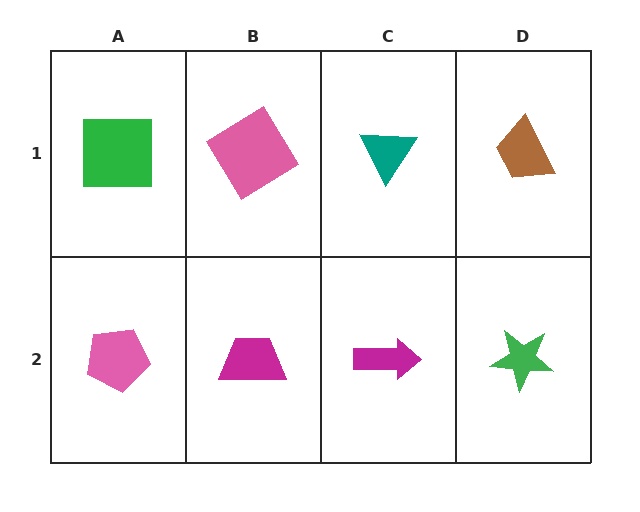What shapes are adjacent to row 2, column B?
A pink diamond (row 1, column B), a pink pentagon (row 2, column A), a magenta arrow (row 2, column C).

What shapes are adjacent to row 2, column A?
A green square (row 1, column A), a magenta trapezoid (row 2, column B).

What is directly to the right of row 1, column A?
A pink diamond.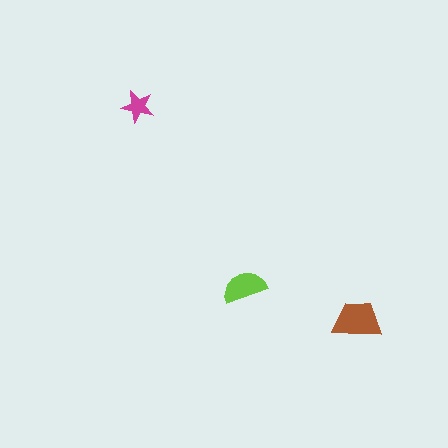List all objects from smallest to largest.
The magenta star, the lime semicircle, the brown trapezoid.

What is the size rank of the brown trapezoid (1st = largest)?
1st.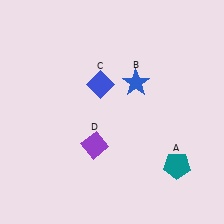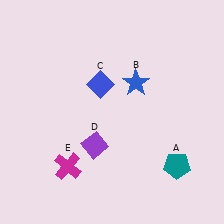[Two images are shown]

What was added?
A magenta cross (E) was added in Image 2.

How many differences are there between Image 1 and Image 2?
There is 1 difference between the two images.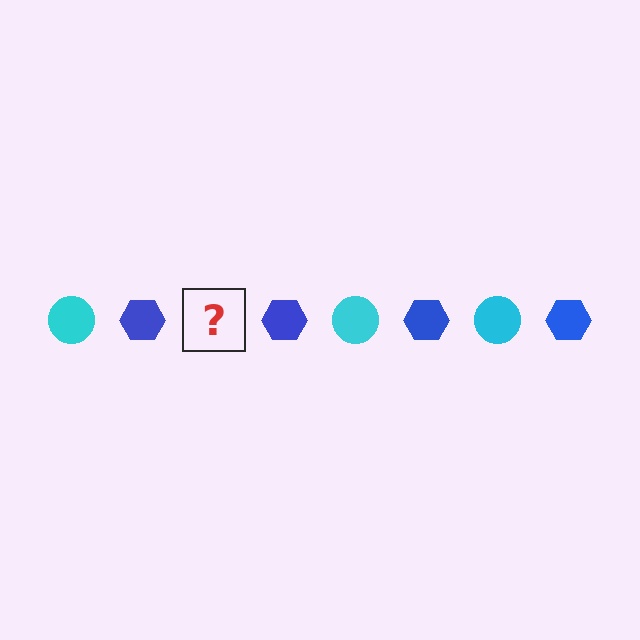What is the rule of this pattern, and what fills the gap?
The rule is that the pattern alternates between cyan circle and blue hexagon. The gap should be filled with a cyan circle.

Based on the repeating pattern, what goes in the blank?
The blank should be a cyan circle.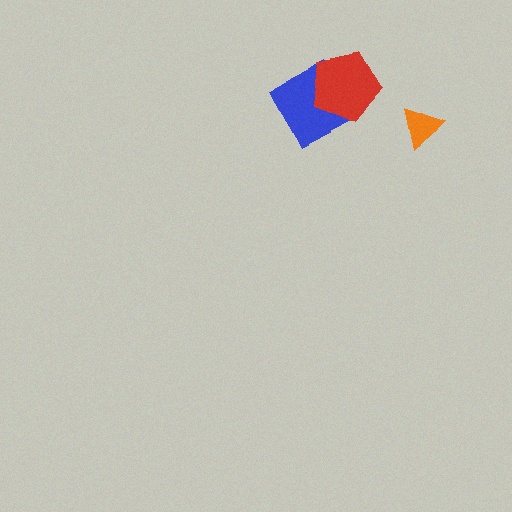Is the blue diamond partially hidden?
Yes, it is partially covered by another shape.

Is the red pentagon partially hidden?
No, no other shape covers it.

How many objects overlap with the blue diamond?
1 object overlaps with the blue diamond.